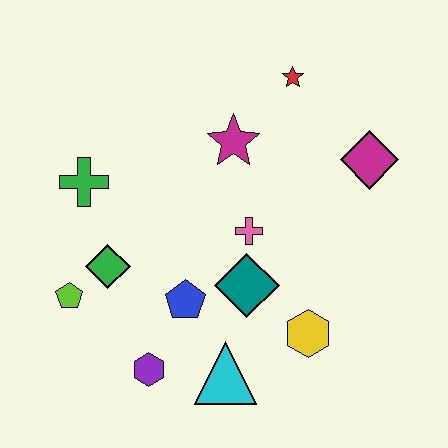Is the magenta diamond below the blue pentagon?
No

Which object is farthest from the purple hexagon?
The red star is farthest from the purple hexagon.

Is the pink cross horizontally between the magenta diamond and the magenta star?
Yes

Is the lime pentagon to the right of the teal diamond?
No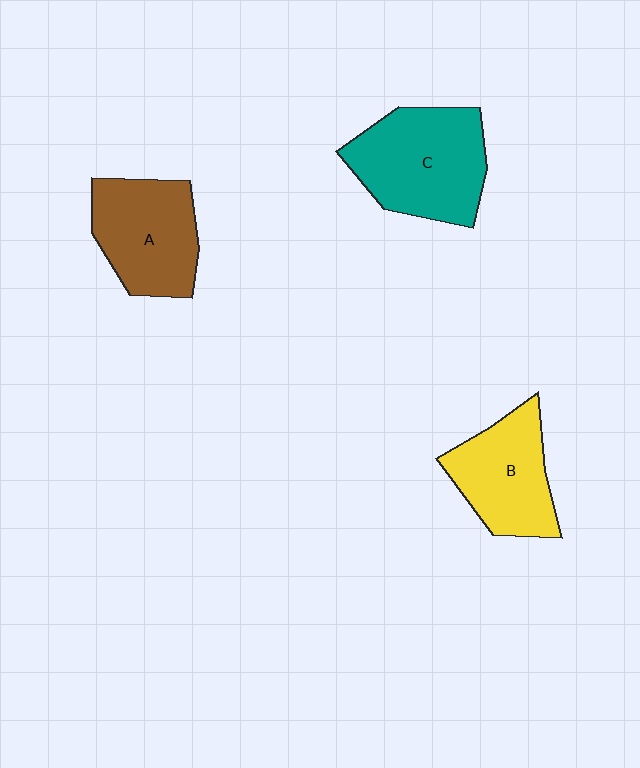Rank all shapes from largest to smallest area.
From largest to smallest: C (teal), A (brown), B (yellow).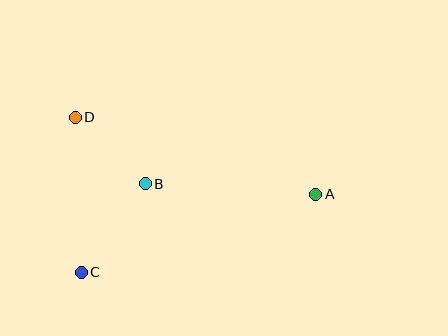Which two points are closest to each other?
Points B and D are closest to each other.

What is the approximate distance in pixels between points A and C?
The distance between A and C is approximately 247 pixels.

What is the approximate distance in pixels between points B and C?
The distance between B and C is approximately 109 pixels.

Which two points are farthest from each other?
Points A and D are farthest from each other.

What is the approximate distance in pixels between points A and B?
The distance between A and B is approximately 171 pixels.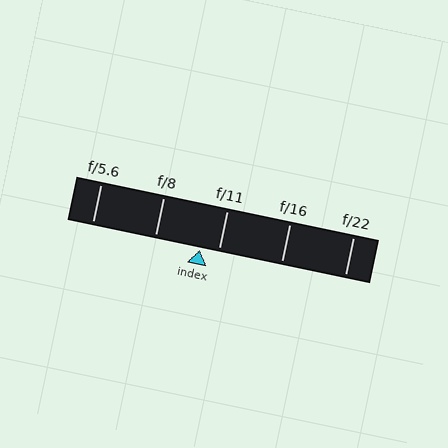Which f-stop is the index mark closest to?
The index mark is closest to f/11.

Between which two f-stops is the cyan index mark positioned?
The index mark is between f/8 and f/11.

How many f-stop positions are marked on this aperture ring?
There are 5 f-stop positions marked.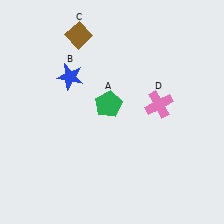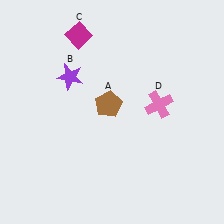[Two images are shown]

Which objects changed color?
A changed from green to brown. B changed from blue to purple. C changed from brown to magenta.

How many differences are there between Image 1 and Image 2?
There are 3 differences between the two images.